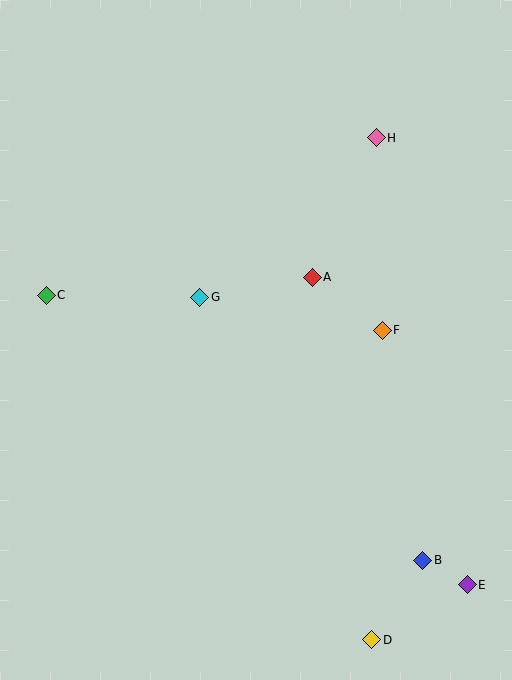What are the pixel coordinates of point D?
Point D is at (372, 640).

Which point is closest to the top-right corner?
Point H is closest to the top-right corner.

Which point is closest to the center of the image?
Point G at (200, 297) is closest to the center.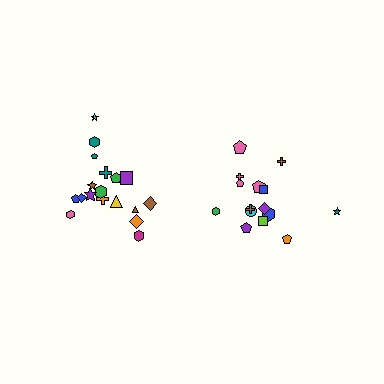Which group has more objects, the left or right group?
The left group.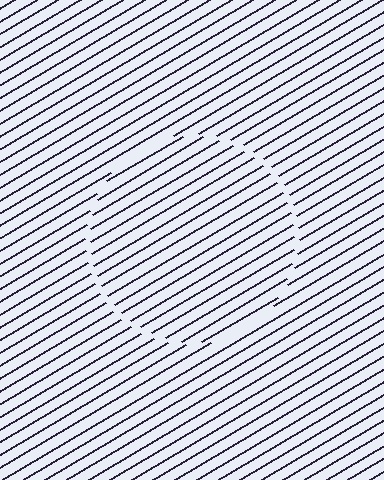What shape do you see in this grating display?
An illusory circle. The interior of the shape contains the same grating, shifted by half a period — the contour is defined by the phase discontinuity where line-ends from the inner and outer gratings abut.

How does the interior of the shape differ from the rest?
The interior of the shape contains the same grating, shifted by half a period — the contour is defined by the phase discontinuity where line-ends from the inner and outer gratings abut.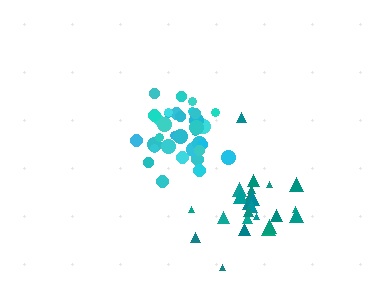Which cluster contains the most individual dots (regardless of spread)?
Cyan (35).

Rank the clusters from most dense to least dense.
cyan, teal.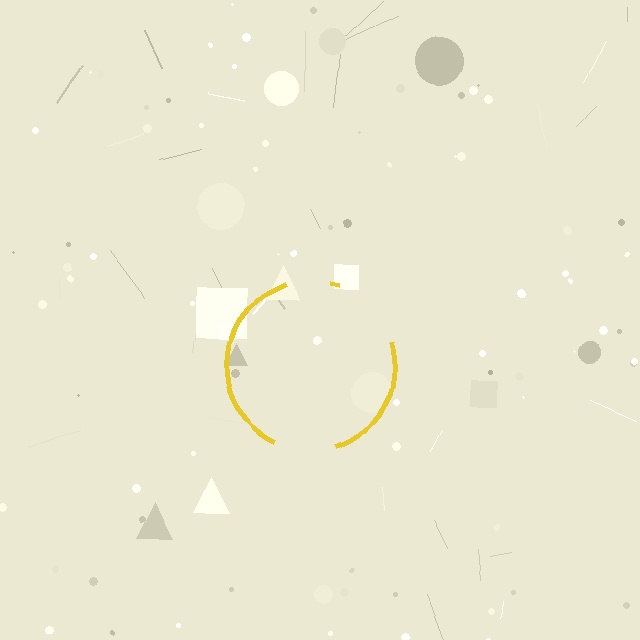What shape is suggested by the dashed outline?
The dashed outline suggests a circle.